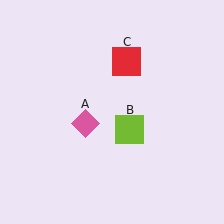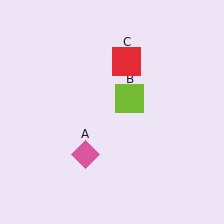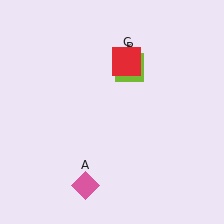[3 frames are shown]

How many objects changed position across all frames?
2 objects changed position: pink diamond (object A), lime square (object B).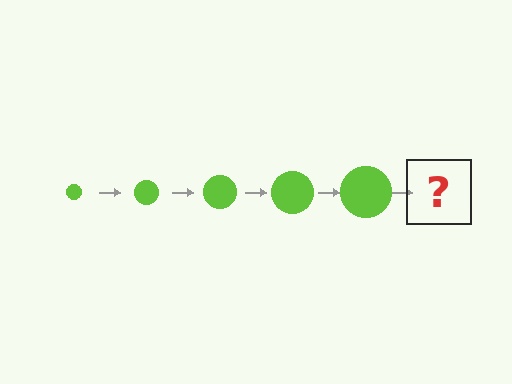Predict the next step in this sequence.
The next step is a lime circle, larger than the previous one.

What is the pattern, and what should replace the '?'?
The pattern is that the circle gets progressively larger each step. The '?' should be a lime circle, larger than the previous one.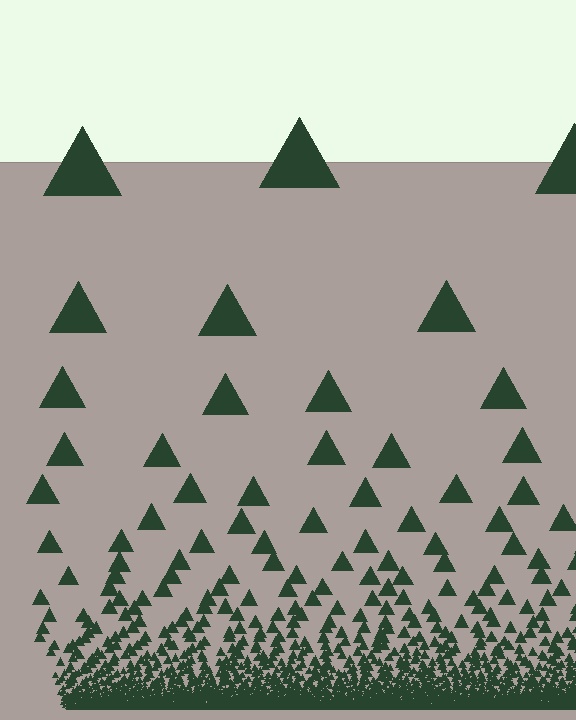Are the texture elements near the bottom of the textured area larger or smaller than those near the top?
Smaller. The gradient is inverted — elements near the bottom are smaller and denser.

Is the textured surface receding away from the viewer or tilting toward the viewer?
The surface appears to tilt toward the viewer. Texture elements get larger and sparser toward the top.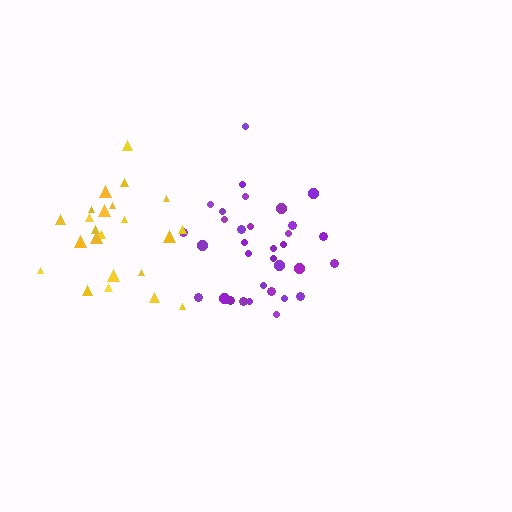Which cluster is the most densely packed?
Purple.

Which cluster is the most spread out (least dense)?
Yellow.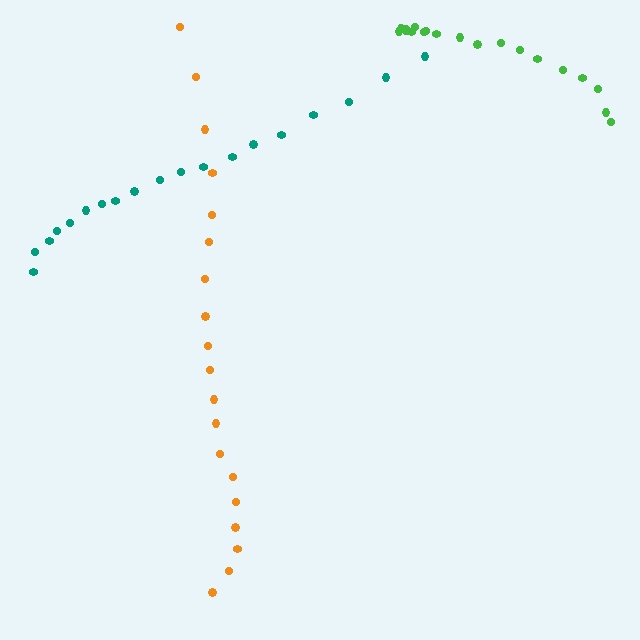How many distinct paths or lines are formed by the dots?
There are 3 distinct paths.